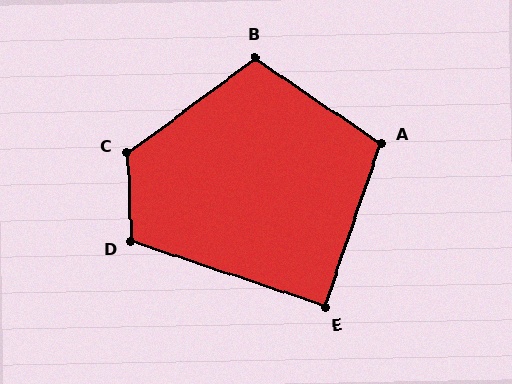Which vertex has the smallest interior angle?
E, at approximately 90 degrees.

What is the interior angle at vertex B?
Approximately 109 degrees (obtuse).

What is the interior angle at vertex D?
Approximately 111 degrees (obtuse).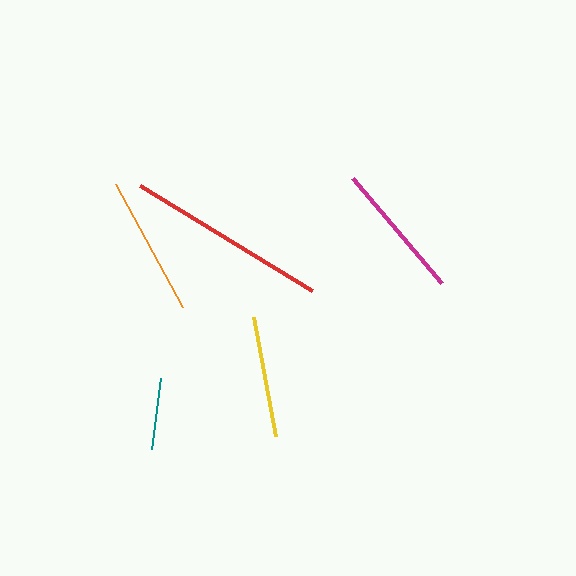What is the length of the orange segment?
The orange segment is approximately 140 pixels long.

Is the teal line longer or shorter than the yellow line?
The yellow line is longer than the teal line.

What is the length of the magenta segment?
The magenta segment is approximately 138 pixels long.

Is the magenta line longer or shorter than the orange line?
The orange line is longer than the magenta line.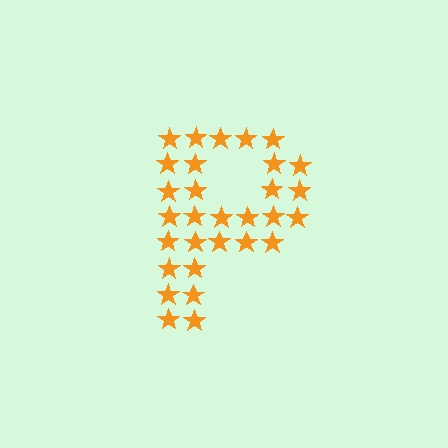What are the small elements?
The small elements are stars.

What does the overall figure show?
The overall figure shows the letter P.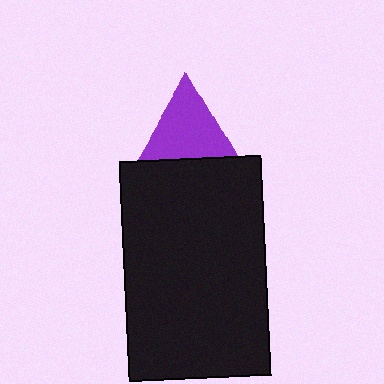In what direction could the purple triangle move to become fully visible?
The purple triangle could move up. That would shift it out from behind the black rectangle entirely.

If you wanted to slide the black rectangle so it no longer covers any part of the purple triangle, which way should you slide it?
Slide it down — that is the most direct way to separate the two shapes.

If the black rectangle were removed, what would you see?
You would see the complete purple triangle.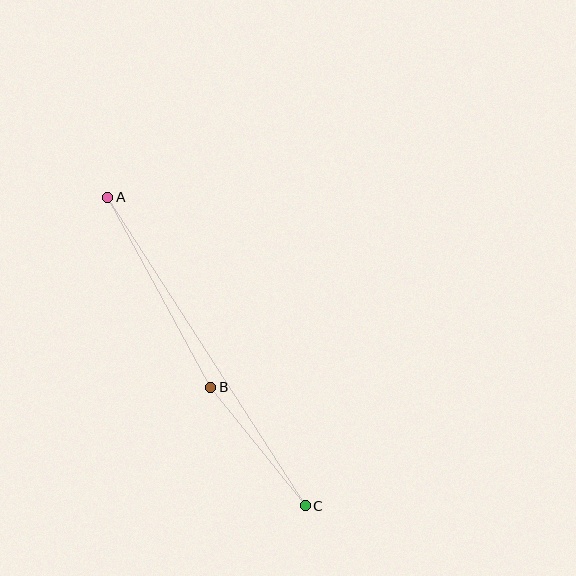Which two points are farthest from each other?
Points A and C are farthest from each other.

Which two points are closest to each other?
Points B and C are closest to each other.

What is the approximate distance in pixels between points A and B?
The distance between A and B is approximately 216 pixels.